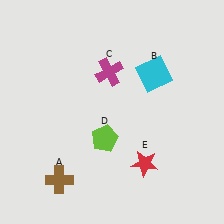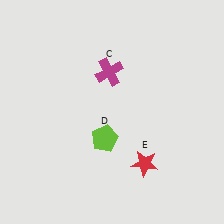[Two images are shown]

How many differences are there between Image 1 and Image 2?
There are 2 differences between the two images.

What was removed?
The brown cross (A), the cyan square (B) were removed in Image 2.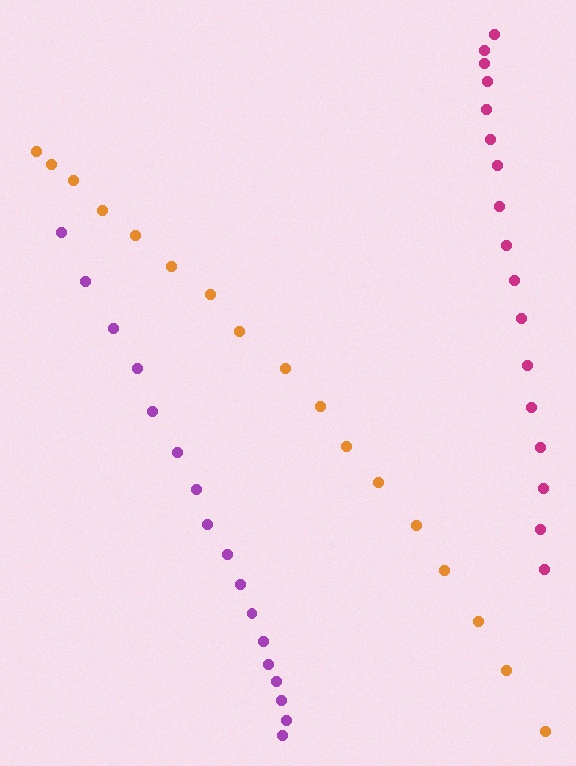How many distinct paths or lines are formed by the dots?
There are 3 distinct paths.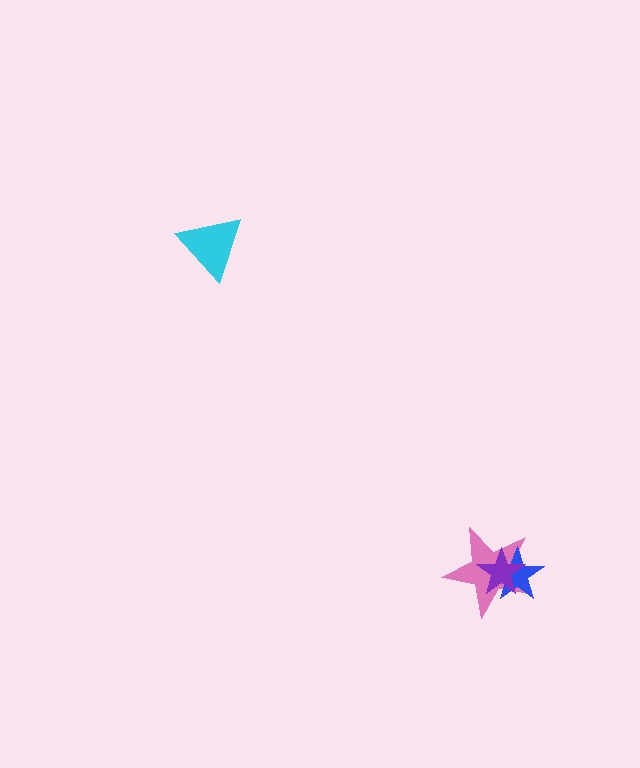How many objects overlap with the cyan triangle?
0 objects overlap with the cyan triangle.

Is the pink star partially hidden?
Yes, it is partially covered by another shape.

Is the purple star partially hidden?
No, no other shape covers it.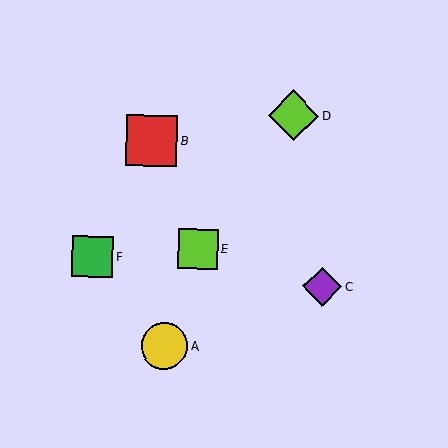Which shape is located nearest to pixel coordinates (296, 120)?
The lime diamond (labeled D) at (294, 115) is nearest to that location.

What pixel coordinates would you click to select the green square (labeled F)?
Click at (92, 256) to select the green square F.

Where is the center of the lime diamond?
The center of the lime diamond is at (294, 115).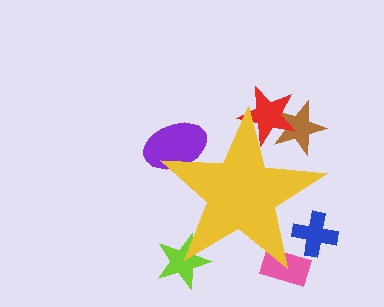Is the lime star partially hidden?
Yes, the lime star is partially hidden behind the yellow star.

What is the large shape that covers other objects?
A yellow star.